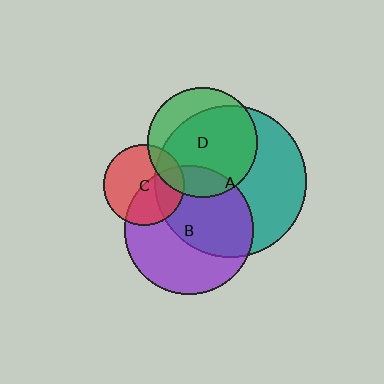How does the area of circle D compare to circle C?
Approximately 1.8 times.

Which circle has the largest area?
Circle A (teal).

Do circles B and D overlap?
Yes.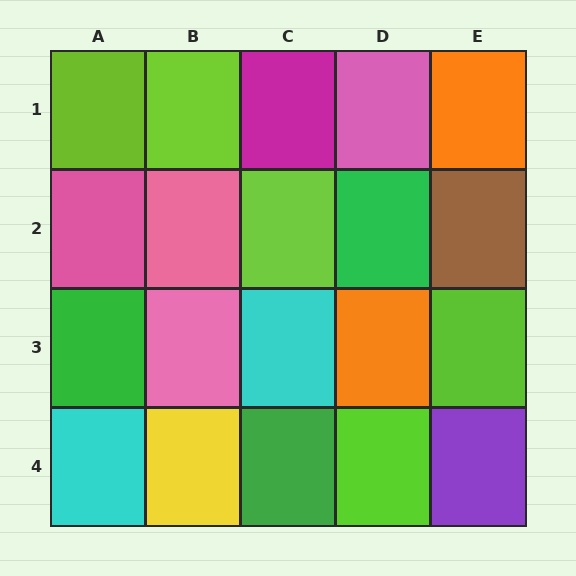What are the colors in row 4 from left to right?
Cyan, yellow, green, lime, purple.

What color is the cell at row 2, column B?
Pink.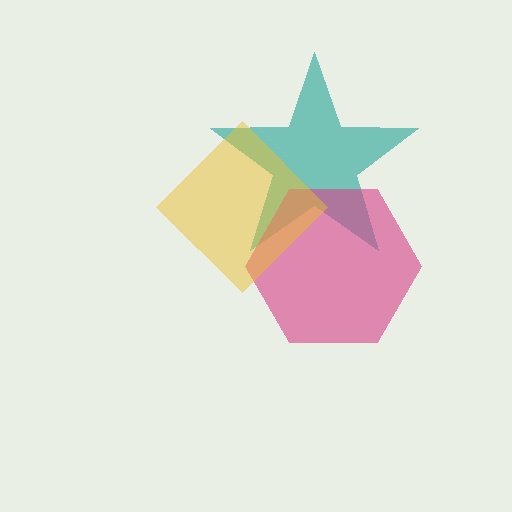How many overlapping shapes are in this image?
There are 3 overlapping shapes in the image.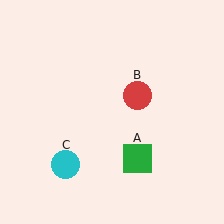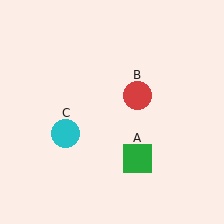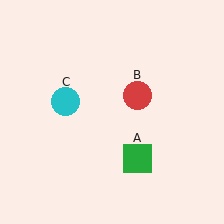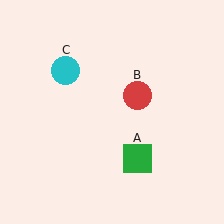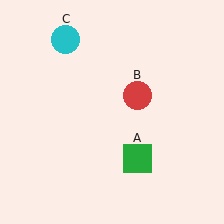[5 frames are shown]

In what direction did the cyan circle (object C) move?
The cyan circle (object C) moved up.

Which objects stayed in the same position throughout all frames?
Green square (object A) and red circle (object B) remained stationary.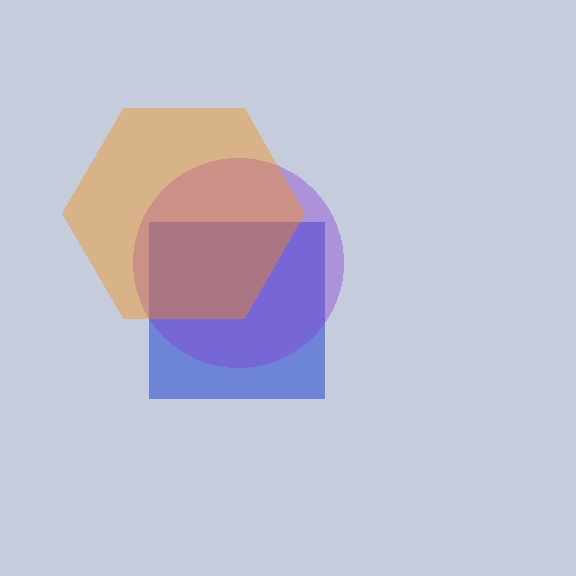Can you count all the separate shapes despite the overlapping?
Yes, there are 3 separate shapes.